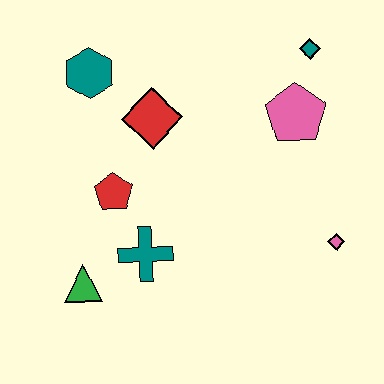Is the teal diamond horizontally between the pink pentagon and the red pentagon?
No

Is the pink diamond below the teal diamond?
Yes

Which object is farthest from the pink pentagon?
The green triangle is farthest from the pink pentagon.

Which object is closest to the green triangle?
The teal cross is closest to the green triangle.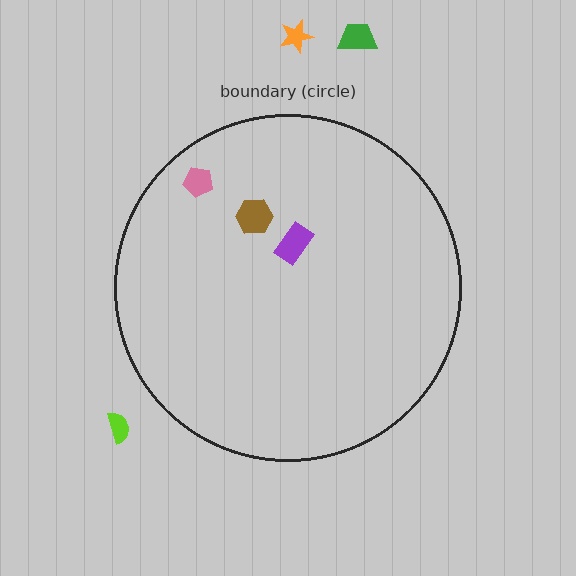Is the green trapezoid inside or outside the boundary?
Outside.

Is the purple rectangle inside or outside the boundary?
Inside.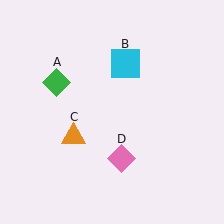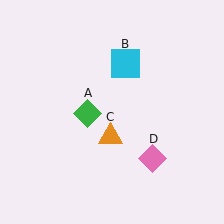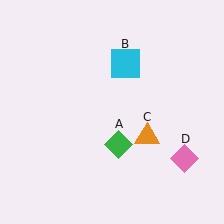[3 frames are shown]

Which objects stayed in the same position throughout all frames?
Cyan square (object B) remained stationary.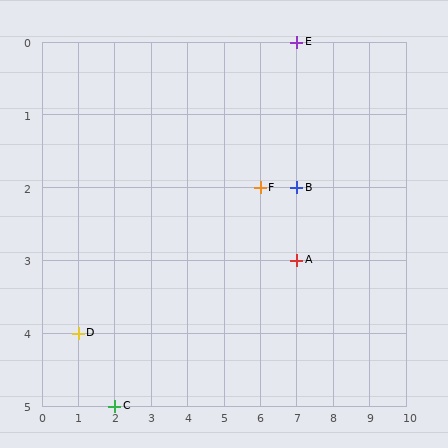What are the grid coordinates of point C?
Point C is at grid coordinates (2, 5).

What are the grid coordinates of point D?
Point D is at grid coordinates (1, 4).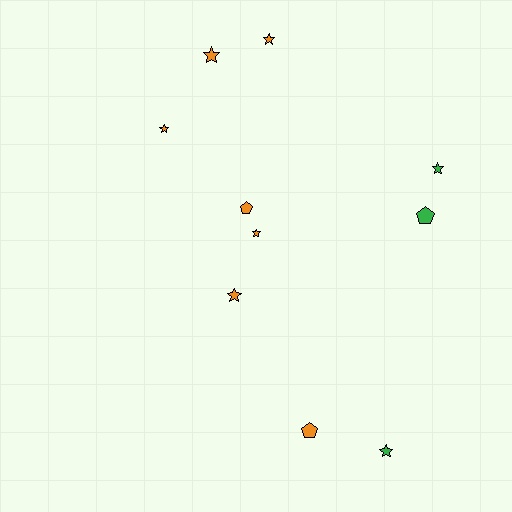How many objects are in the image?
There are 10 objects.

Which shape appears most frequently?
Star, with 7 objects.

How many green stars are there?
There are 2 green stars.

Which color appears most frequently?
Orange, with 7 objects.